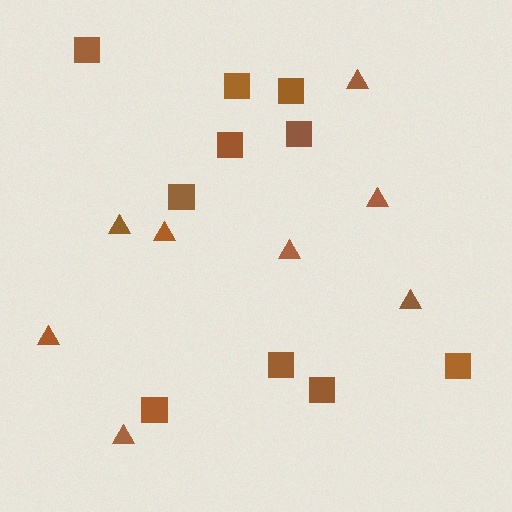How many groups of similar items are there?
There are 2 groups: one group of triangles (8) and one group of squares (10).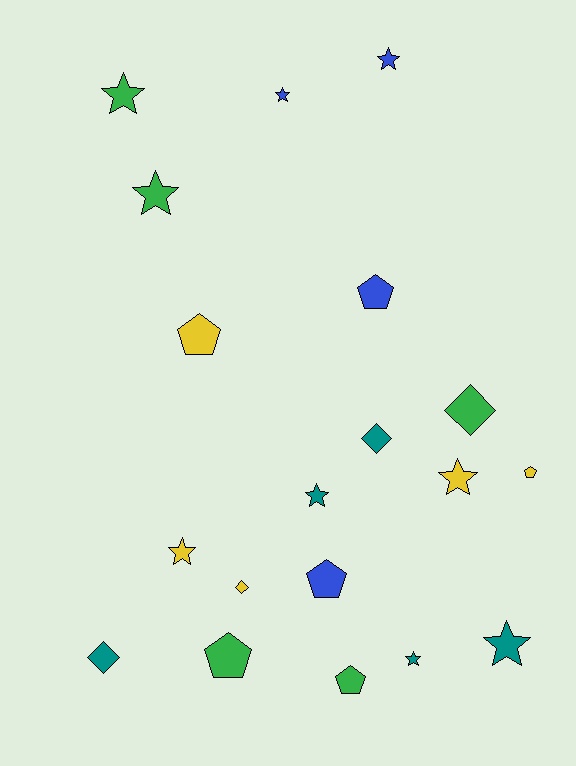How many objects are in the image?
There are 19 objects.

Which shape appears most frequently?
Star, with 9 objects.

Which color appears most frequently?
Green, with 5 objects.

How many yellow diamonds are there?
There is 1 yellow diamond.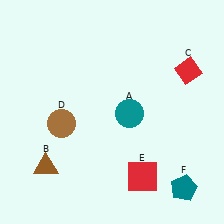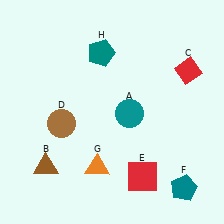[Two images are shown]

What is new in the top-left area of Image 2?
A teal pentagon (H) was added in the top-left area of Image 2.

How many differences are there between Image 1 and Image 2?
There are 2 differences between the two images.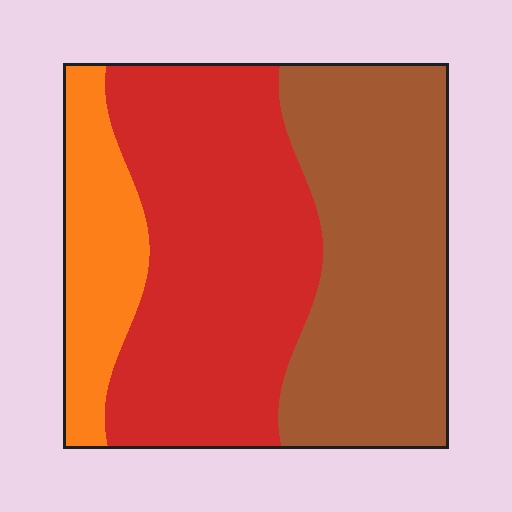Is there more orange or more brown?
Brown.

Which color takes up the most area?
Red, at roughly 45%.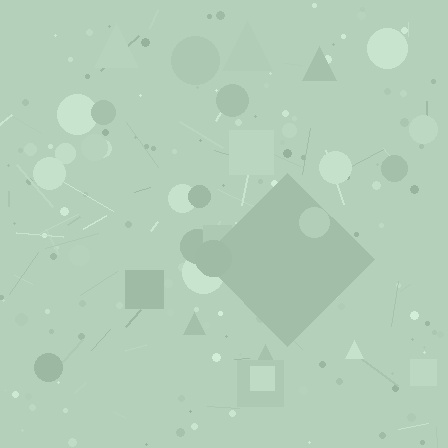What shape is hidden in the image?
A diamond is hidden in the image.